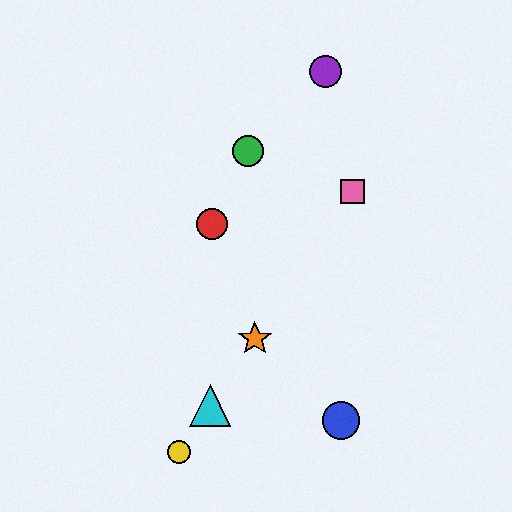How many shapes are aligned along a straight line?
4 shapes (the yellow circle, the orange star, the cyan triangle, the pink square) are aligned along a straight line.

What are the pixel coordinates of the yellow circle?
The yellow circle is at (179, 452).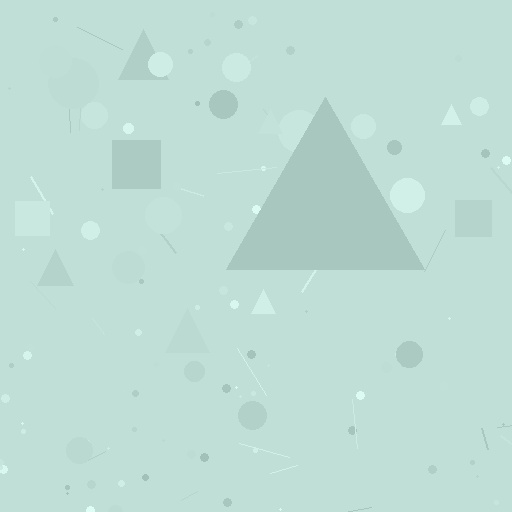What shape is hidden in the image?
A triangle is hidden in the image.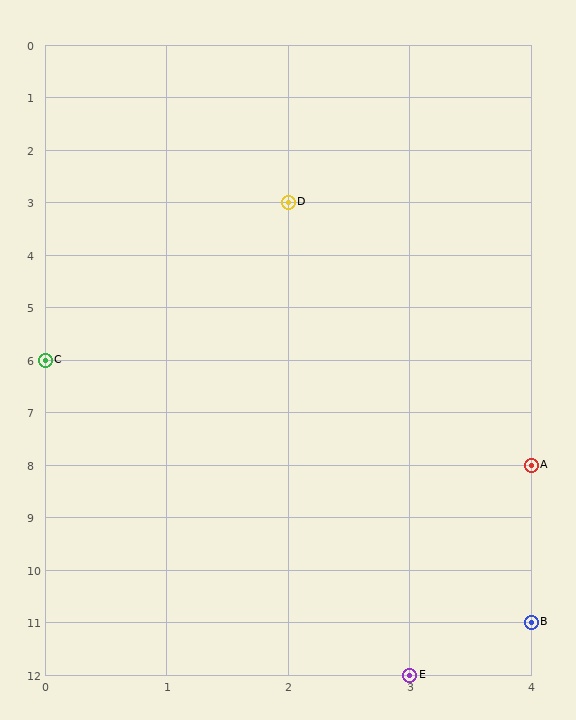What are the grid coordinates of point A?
Point A is at grid coordinates (4, 8).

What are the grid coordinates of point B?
Point B is at grid coordinates (4, 11).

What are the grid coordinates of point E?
Point E is at grid coordinates (3, 12).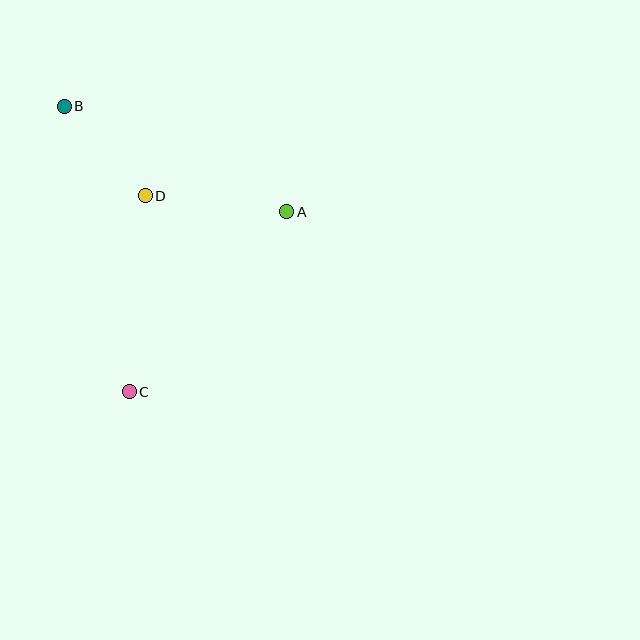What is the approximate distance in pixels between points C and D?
The distance between C and D is approximately 197 pixels.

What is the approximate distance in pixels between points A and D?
The distance between A and D is approximately 142 pixels.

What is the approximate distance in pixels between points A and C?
The distance between A and C is approximately 239 pixels.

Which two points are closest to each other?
Points B and D are closest to each other.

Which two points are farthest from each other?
Points B and C are farthest from each other.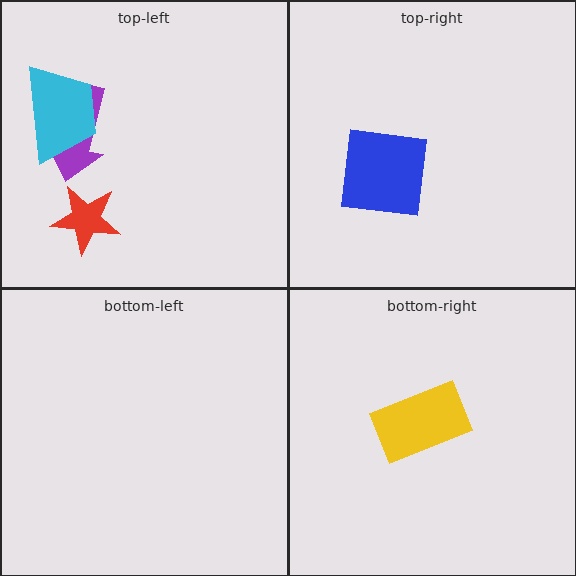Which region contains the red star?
The top-left region.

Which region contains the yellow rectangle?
The bottom-right region.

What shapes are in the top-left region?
The purple arrow, the red star, the cyan trapezoid.